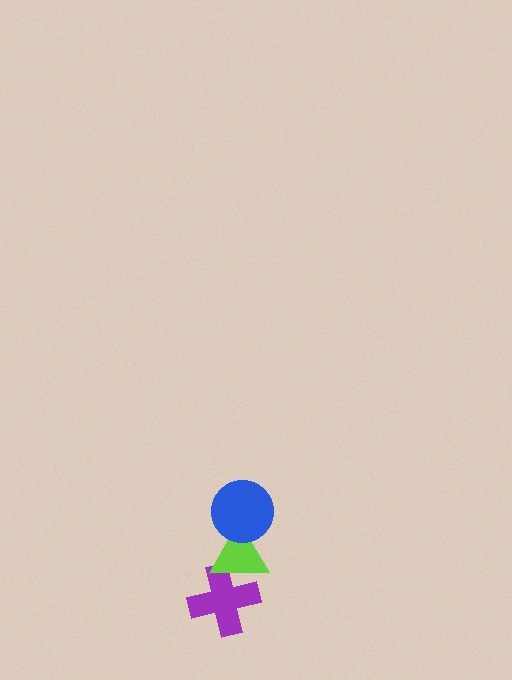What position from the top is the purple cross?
The purple cross is 3rd from the top.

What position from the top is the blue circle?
The blue circle is 1st from the top.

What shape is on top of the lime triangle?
The blue circle is on top of the lime triangle.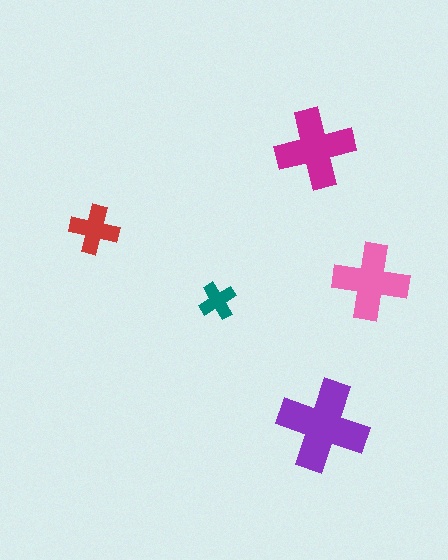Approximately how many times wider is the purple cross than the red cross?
About 2 times wider.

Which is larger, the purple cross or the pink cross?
The purple one.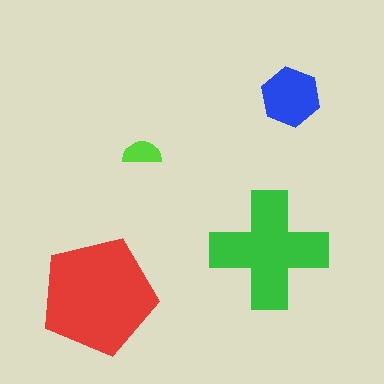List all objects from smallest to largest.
The lime semicircle, the blue hexagon, the green cross, the red pentagon.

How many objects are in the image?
There are 4 objects in the image.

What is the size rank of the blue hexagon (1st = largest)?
3rd.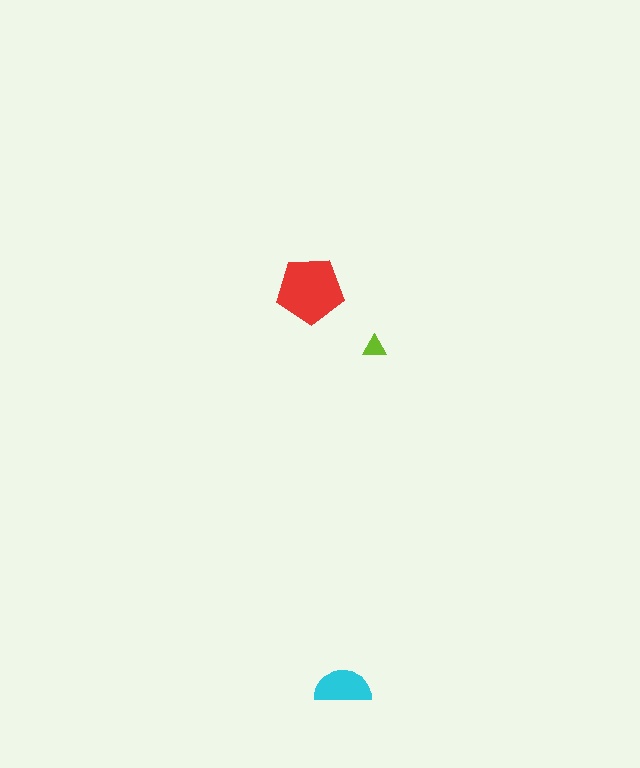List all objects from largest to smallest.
The red pentagon, the cyan semicircle, the lime triangle.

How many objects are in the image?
There are 3 objects in the image.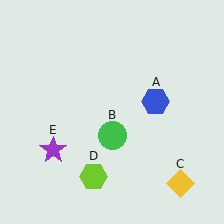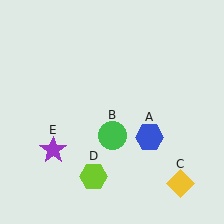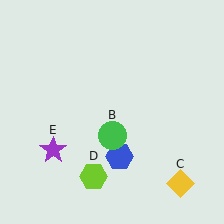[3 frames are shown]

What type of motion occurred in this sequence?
The blue hexagon (object A) rotated clockwise around the center of the scene.